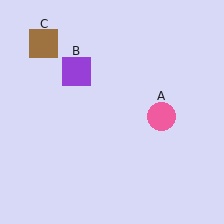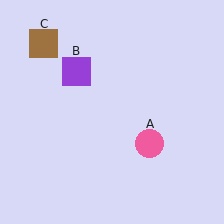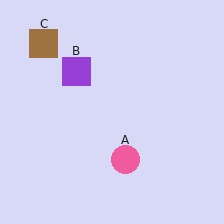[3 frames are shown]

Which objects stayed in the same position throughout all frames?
Purple square (object B) and brown square (object C) remained stationary.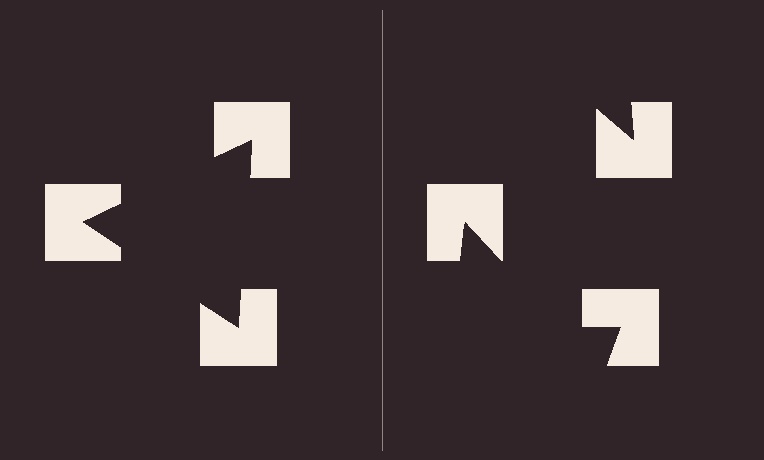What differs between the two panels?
The notched squares are positioned identically on both sides; only the wedge orientations differ. On the left they align to a triangle; on the right they are misaligned.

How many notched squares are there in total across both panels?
6 — 3 on each side.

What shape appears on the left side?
An illusory triangle.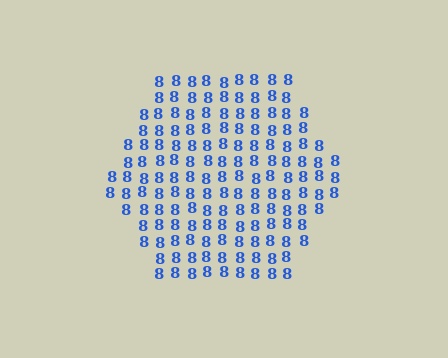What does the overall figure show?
The overall figure shows a hexagon.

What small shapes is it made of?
It is made of small digit 8's.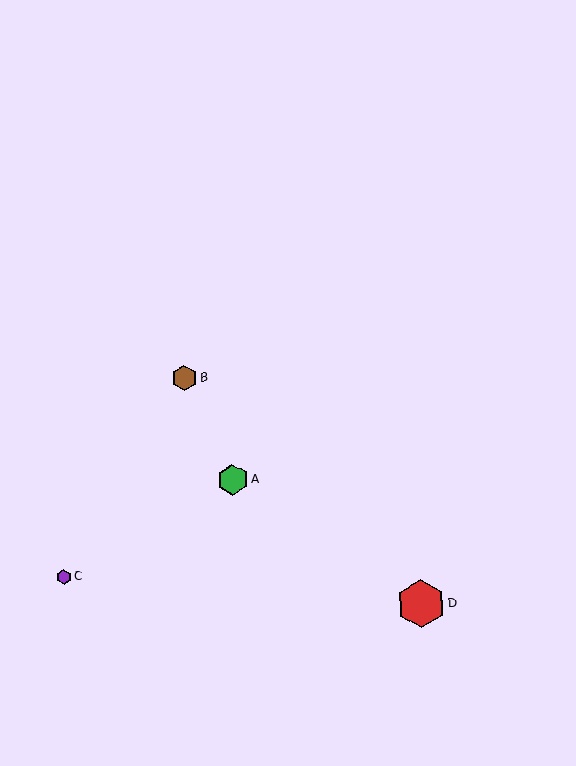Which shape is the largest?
The red hexagon (labeled D) is the largest.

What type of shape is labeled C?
Shape C is a purple hexagon.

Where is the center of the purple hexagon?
The center of the purple hexagon is at (64, 577).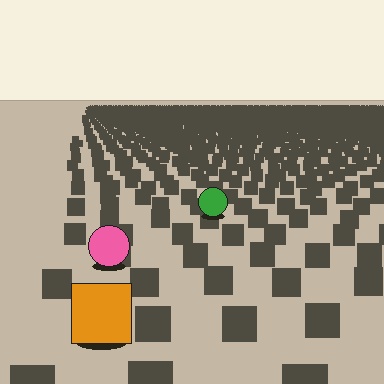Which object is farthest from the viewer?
The green circle is farthest from the viewer. It appears smaller and the ground texture around it is denser.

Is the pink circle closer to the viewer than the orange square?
No. The orange square is closer — you can tell from the texture gradient: the ground texture is coarser near it.